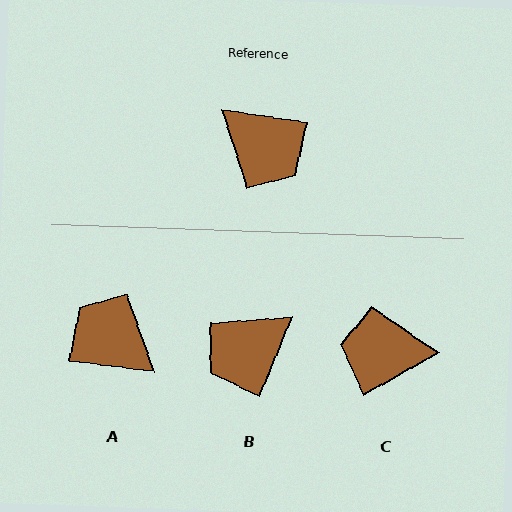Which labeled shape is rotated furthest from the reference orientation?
A, about 179 degrees away.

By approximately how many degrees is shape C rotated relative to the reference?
Approximately 142 degrees clockwise.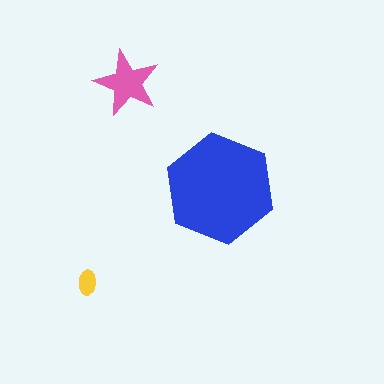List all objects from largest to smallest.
The blue hexagon, the pink star, the yellow ellipse.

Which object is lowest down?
The yellow ellipse is bottommost.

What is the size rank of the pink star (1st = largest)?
2nd.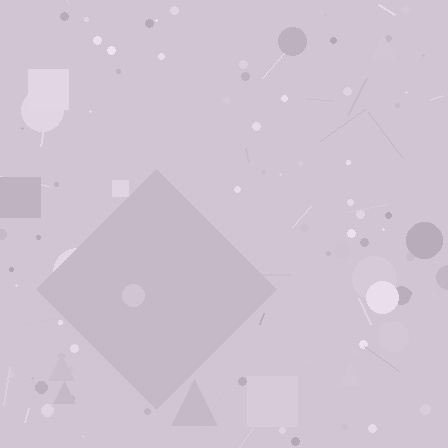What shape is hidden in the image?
A diamond is hidden in the image.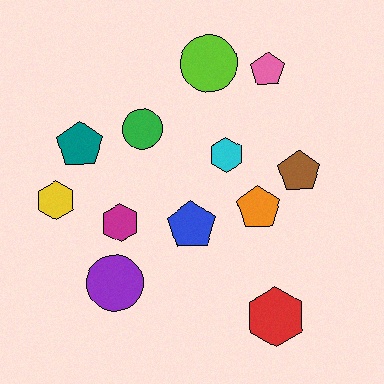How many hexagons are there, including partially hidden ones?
There are 4 hexagons.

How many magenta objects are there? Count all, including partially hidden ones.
There is 1 magenta object.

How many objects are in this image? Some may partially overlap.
There are 12 objects.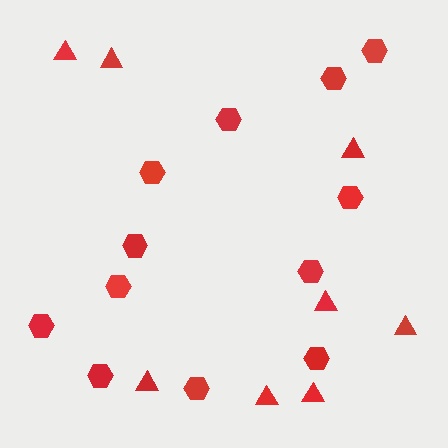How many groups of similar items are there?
There are 2 groups: one group of hexagons (12) and one group of triangles (8).